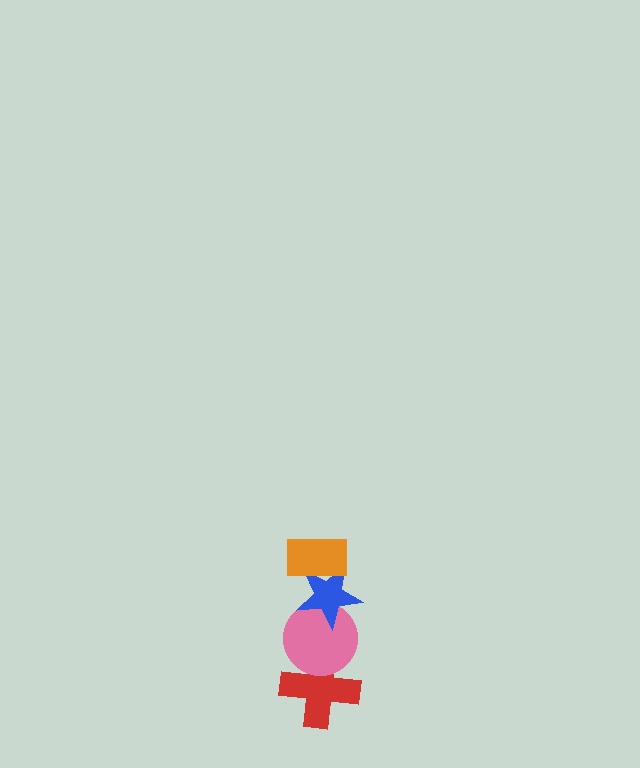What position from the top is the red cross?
The red cross is 4th from the top.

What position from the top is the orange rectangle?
The orange rectangle is 1st from the top.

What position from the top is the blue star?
The blue star is 2nd from the top.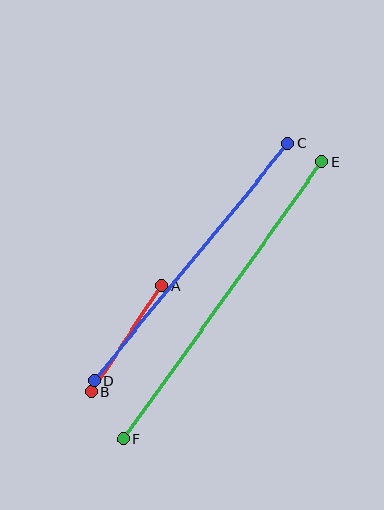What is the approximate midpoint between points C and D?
The midpoint is at approximately (191, 262) pixels.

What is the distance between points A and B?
The distance is approximately 127 pixels.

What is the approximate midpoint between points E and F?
The midpoint is at approximately (223, 301) pixels.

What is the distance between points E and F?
The distance is approximately 341 pixels.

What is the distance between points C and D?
The distance is approximately 306 pixels.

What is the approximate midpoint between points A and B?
The midpoint is at approximately (127, 339) pixels.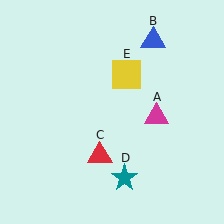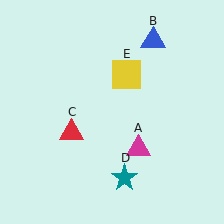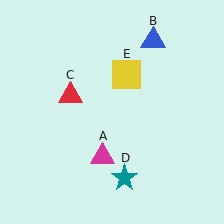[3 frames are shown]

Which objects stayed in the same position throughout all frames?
Blue triangle (object B) and teal star (object D) and yellow square (object E) remained stationary.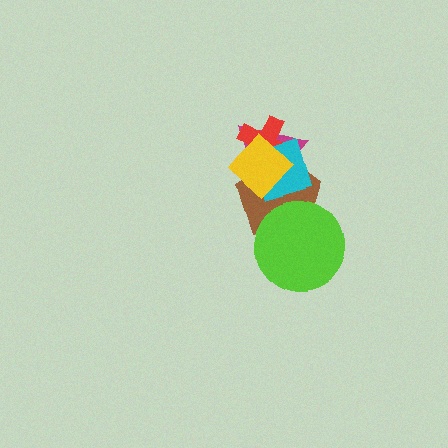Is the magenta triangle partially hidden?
Yes, it is partially covered by another shape.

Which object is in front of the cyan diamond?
The yellow diamond is in front of the cyan diamond.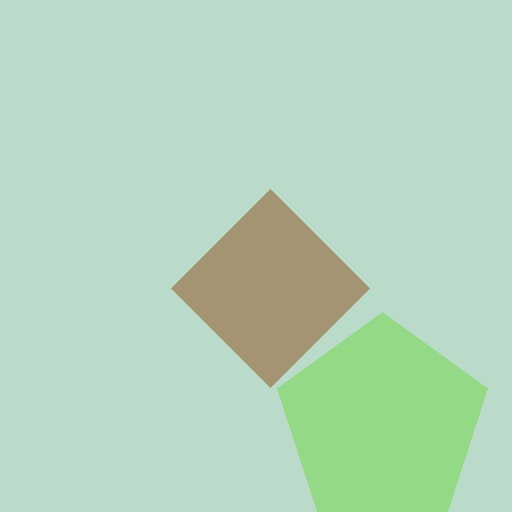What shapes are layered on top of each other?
The layered shapes are: a lime pentagon, a brown diamond.